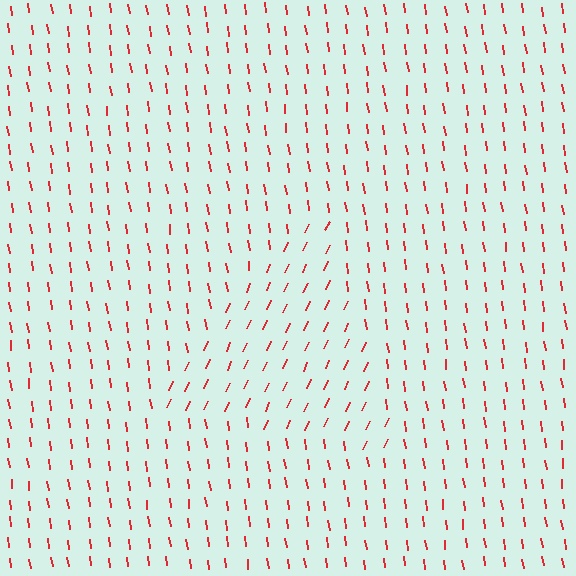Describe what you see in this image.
The image is filled with small red line segments. A triangle region in the image has lines oriented differently from the surrounding lines, creating a visible texture boundary.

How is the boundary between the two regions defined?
The boundary is defined purely by a change in line orientation (approximately 33 degrees difference). All lines are the same color and thickness.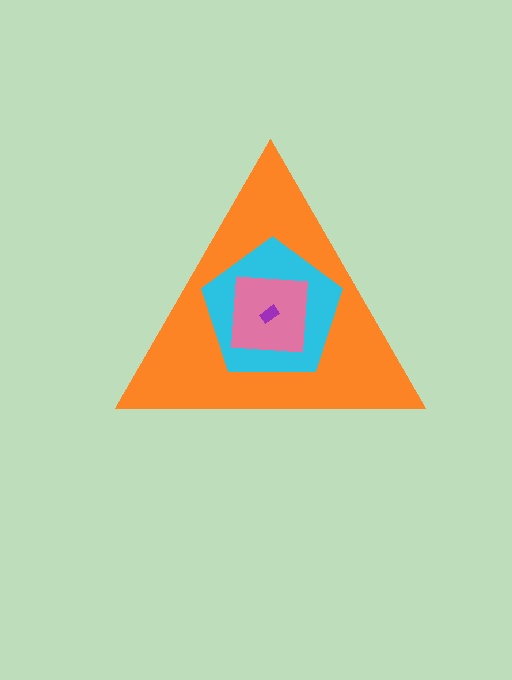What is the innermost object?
The purple rectangle.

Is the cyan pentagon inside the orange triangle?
Yes.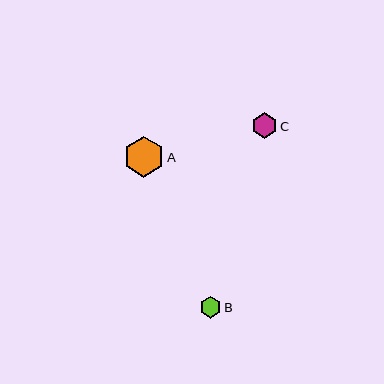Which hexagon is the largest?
Hexagon A is the largest with a size of approximately 40 pixels.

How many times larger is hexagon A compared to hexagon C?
Hexagon A is approximately 1.6 times the size of hexagon C.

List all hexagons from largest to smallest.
From largest to smallest: A, C, B.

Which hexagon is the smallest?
Hexagon B is the smallest with a size of approximately 22 pixels.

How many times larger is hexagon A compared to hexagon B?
Hexagon A is approximately 1.9 times the size of hexagon B.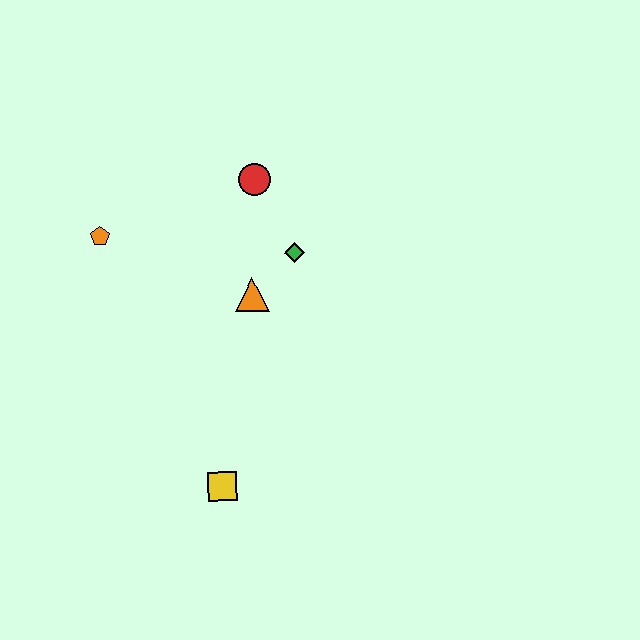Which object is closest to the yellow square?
The orange triangle is closest to the yellow square.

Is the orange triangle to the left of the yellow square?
No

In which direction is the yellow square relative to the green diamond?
The yellow square is below the green diamond.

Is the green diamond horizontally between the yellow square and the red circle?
No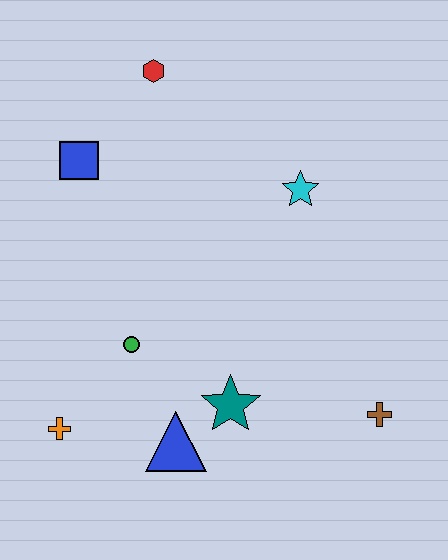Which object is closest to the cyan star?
The red hexagon is closest to the cyan star.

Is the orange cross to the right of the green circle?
No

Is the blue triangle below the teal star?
Yes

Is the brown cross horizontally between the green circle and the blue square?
No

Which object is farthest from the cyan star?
The orange cross is farthest from the cyan star.